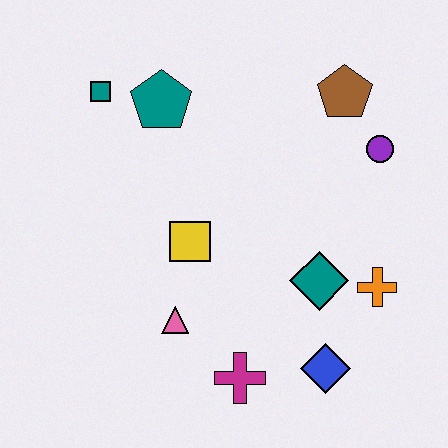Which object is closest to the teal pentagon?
The teal square is closest to the teal pentagon.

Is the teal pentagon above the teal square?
No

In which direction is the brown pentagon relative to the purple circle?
The brown pentagon is above the purple circle.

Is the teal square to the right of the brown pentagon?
No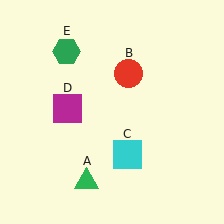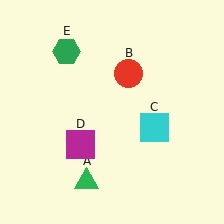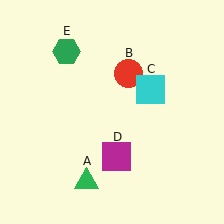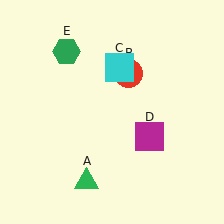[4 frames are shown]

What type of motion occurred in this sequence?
The cyan square (object C), magenta square (object D) rotated counterclockwise around the center of the scene.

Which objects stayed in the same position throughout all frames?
Green triangle (object A) and red circle (object B) and green hexagon (object E) remained stationary.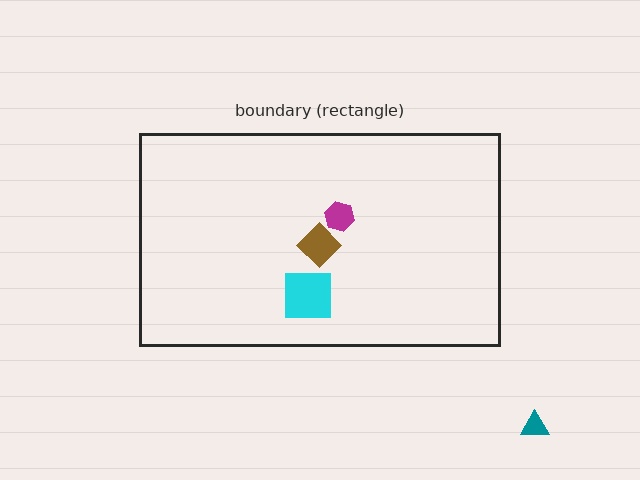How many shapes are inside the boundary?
3 inside, 1 outside.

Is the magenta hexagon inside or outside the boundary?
Inside.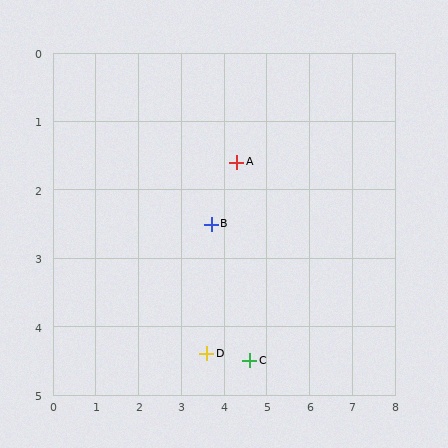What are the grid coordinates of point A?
Point A is at approximately (4.3, 1.6).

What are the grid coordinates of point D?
Point D is at approximately (3.6, 4.4).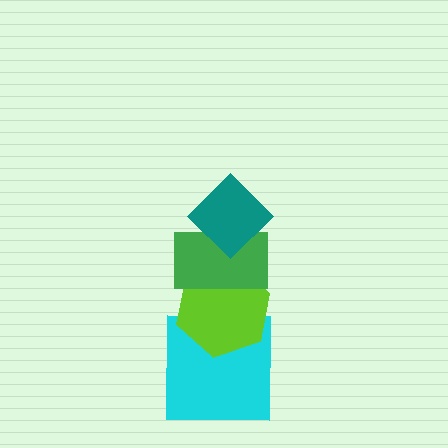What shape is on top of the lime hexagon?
The green rectangle is on top of the lime hexagon.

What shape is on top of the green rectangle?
The teal diamond is on top of the green rectangle.